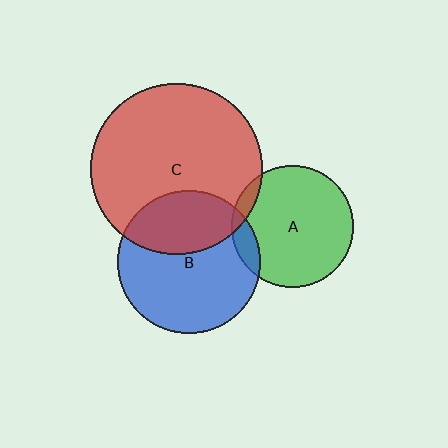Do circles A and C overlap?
Yes.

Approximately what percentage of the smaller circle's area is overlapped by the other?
Approximately 5%.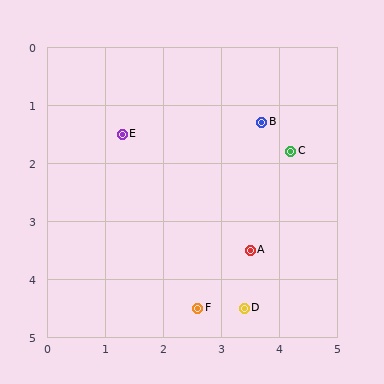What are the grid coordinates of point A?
Point A is at approximately (3.5, 3.5).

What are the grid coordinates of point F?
Point F is at approximately (2.6, 4.5).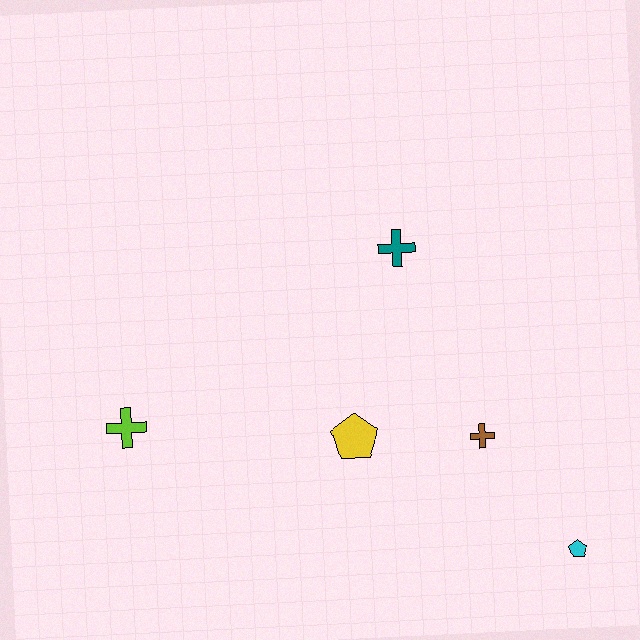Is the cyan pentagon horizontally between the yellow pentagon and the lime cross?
No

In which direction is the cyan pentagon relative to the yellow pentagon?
The cyan pentagon is to the right of the yellow pentagon.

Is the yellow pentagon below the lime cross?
Yes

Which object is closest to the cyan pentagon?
The brown cross is closest to the cyan pentagon.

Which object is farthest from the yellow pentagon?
The cyan pentagon is farthest from the yellow pentagon.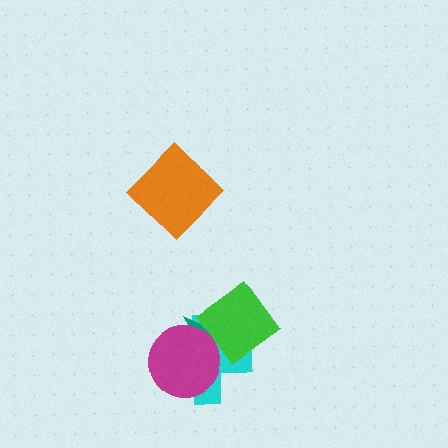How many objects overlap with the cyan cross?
3 objects overlap with the cyan cross.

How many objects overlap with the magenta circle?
2 objects overlap with the magenta circle.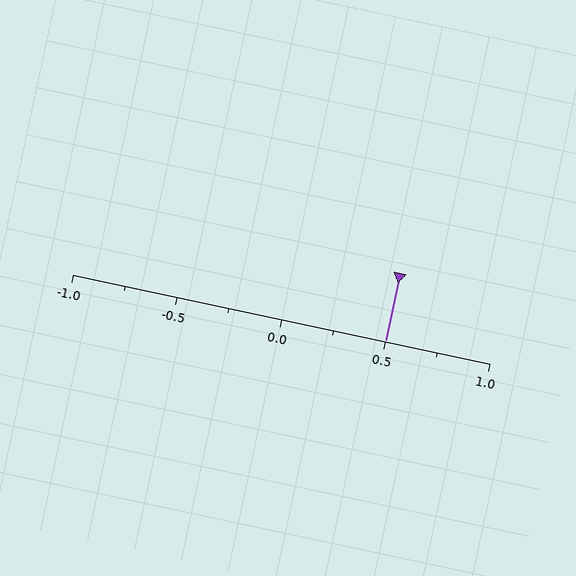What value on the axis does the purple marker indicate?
The marker indicates approximately 0.5.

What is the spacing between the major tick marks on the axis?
The major ticks are spaced 0.5 apart.